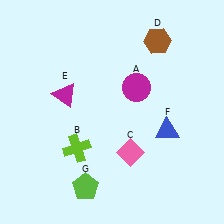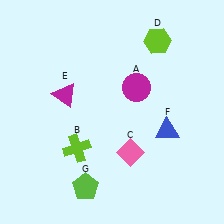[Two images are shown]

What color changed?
The hexagon (D) changed from brown in Image 1 to lime in Image 2.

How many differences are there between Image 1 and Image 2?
There is 1 difference between the two images.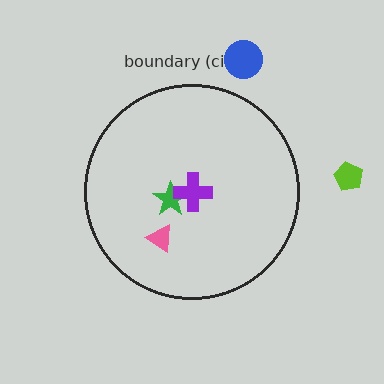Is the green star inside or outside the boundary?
Inside.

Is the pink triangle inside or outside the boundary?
Inside.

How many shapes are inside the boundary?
3 inside, 2 outside.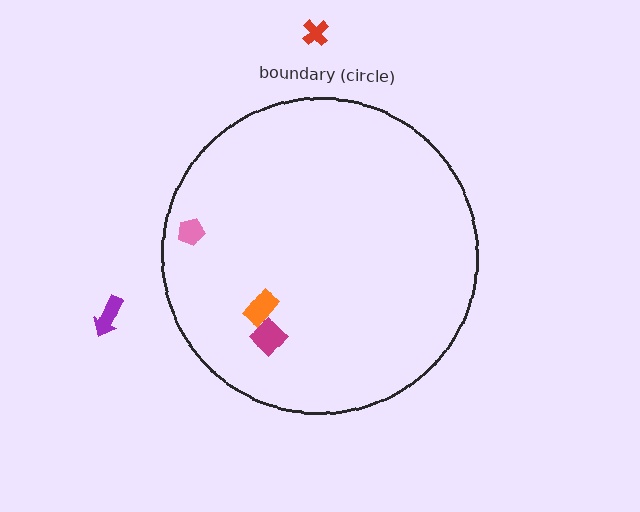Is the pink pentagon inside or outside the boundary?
Inside.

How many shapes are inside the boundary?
3 inside, 2 outside.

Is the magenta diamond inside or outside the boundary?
Inside.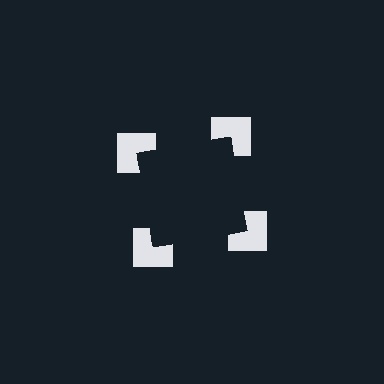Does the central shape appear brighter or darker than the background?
It typically appears slightly darker than the background, even though no actual brightness change is drawn.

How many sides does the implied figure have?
4 sides.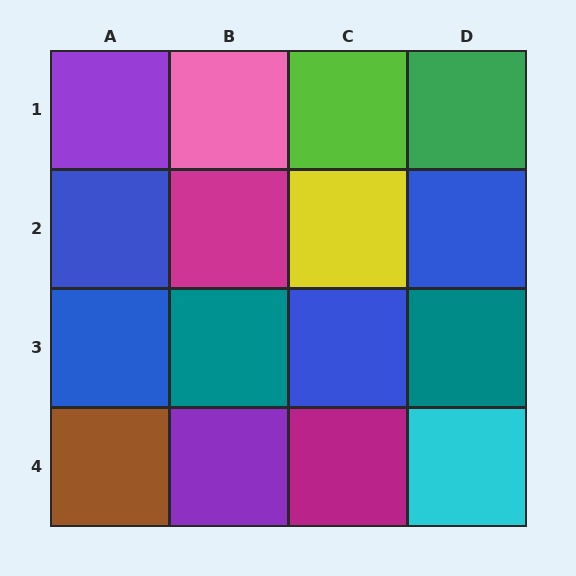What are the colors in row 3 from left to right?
Blue, teal, blue, teal.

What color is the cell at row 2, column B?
Magenta.